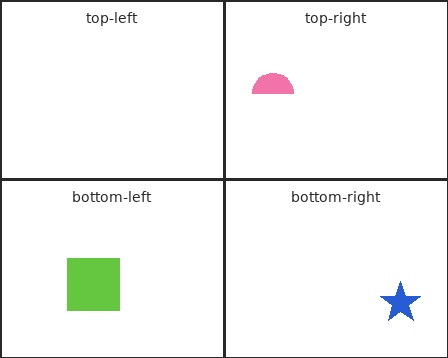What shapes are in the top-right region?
The pink semicircle.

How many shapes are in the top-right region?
1.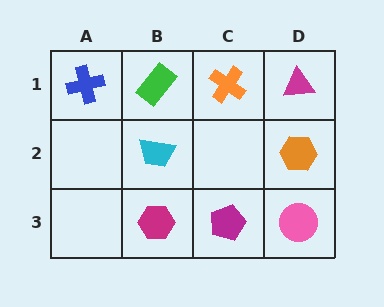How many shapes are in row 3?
3 shapes.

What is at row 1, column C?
An orange cross.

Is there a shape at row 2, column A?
No, that cell is empty.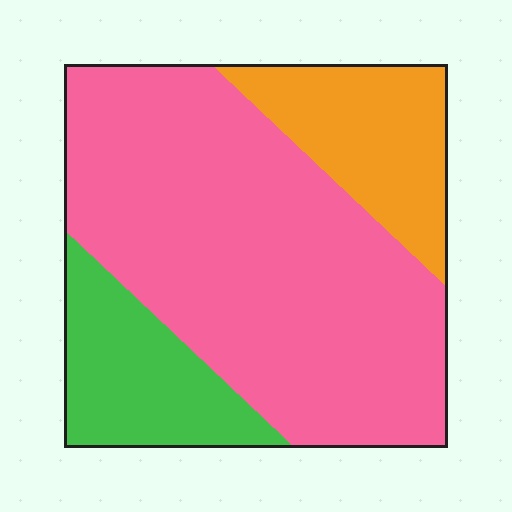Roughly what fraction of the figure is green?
Green covers roughly 15% of the figure.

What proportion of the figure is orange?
Orange covers 18% of the figure.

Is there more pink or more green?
Pink.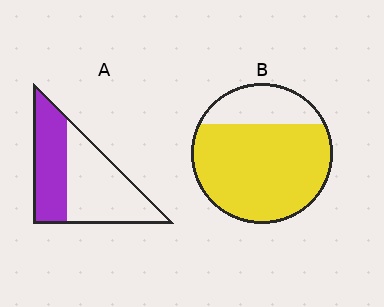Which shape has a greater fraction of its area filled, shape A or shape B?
Shape B.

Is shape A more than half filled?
No.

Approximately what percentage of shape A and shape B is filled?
A is approximately 40% and B is approximately 75%.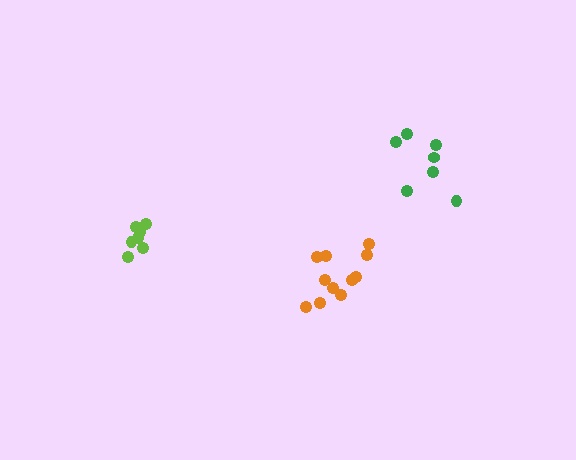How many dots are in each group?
Group 1: 7 dots, Group 2: 11 dots, Group 3: 8 dots (26 total).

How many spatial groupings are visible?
There are 3 spatial groupings.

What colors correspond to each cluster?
The clusters are colored: green, orange, lime.